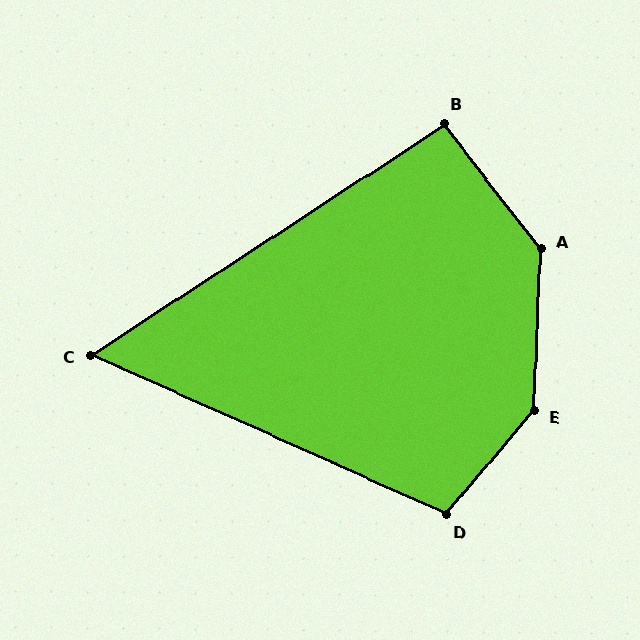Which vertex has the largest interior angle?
E, at approximately 143 degrees.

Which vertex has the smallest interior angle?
C, at approximately 57 degrees.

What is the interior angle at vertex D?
Approximately 106 degrees (obtuse).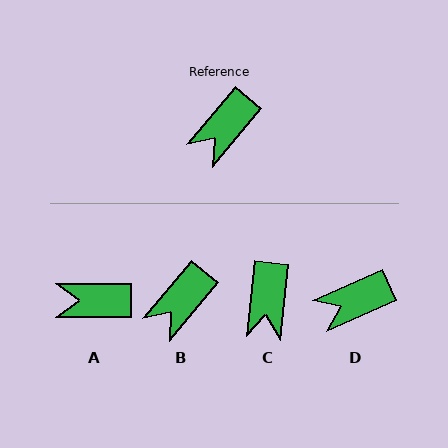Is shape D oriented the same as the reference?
No, it is off by about 26 degrees.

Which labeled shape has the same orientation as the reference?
B.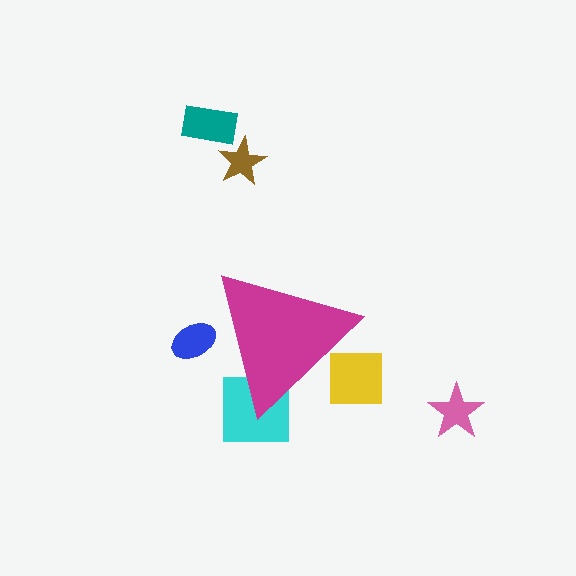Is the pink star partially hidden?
No, the pink star is fully visible.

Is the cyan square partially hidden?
Yes, the cyan square is partially hidden behind the magenta triangle.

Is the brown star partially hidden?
No, the brown star is fully visible.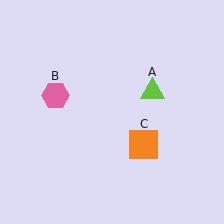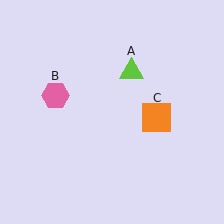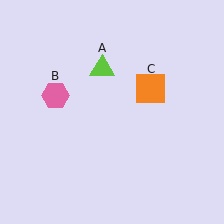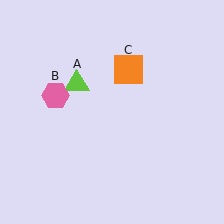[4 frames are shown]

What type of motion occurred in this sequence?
The lime triangle (object A), orange square (object C) rotated counterclockwise around the center of the scene.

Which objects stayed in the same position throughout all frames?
Pink hexagon (object B) remained stationary.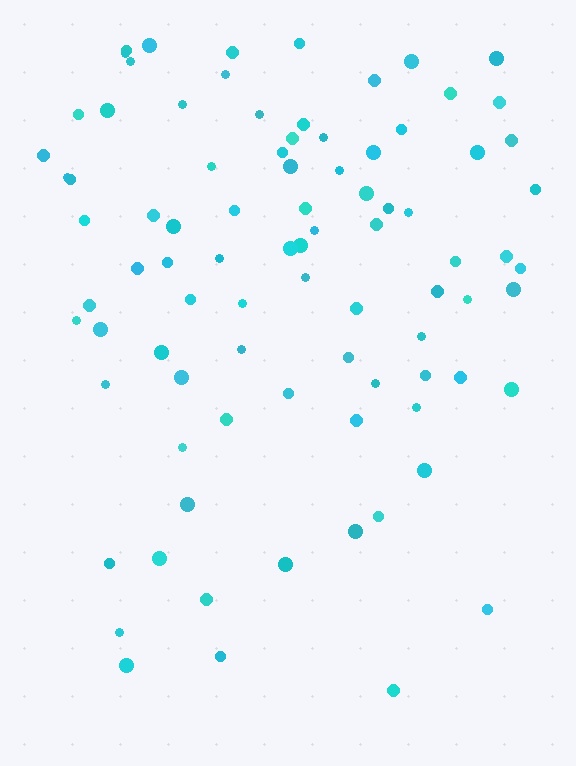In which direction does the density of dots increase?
From bottom to top, with the top side densest.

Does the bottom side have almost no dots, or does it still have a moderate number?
Still a moderate number, just noticeably fewer than the top.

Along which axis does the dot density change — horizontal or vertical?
Vertical.